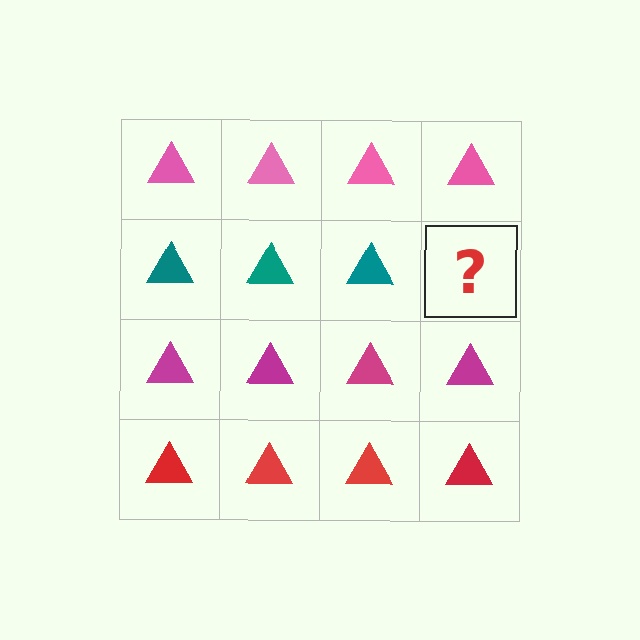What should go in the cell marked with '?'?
The missing cell should contain a teal triangle.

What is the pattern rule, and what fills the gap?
The rule is that each row has a consistent color. The gap should be filled with a teal triangle.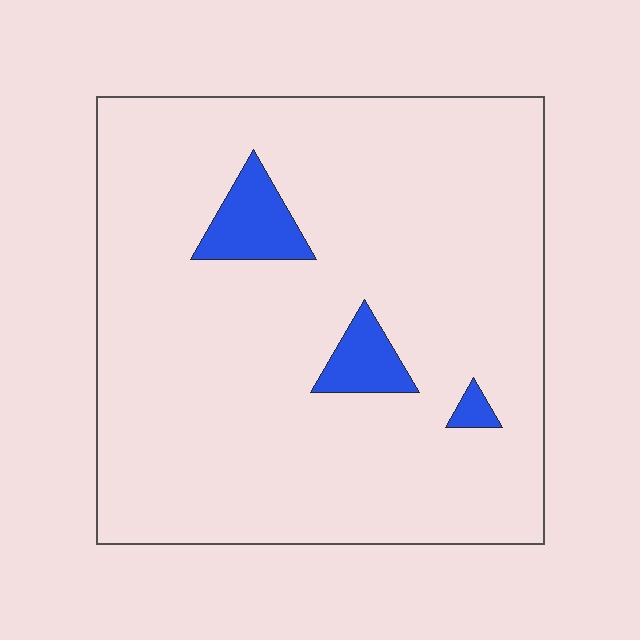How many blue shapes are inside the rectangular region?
3.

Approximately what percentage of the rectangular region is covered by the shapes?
Approximately 5%.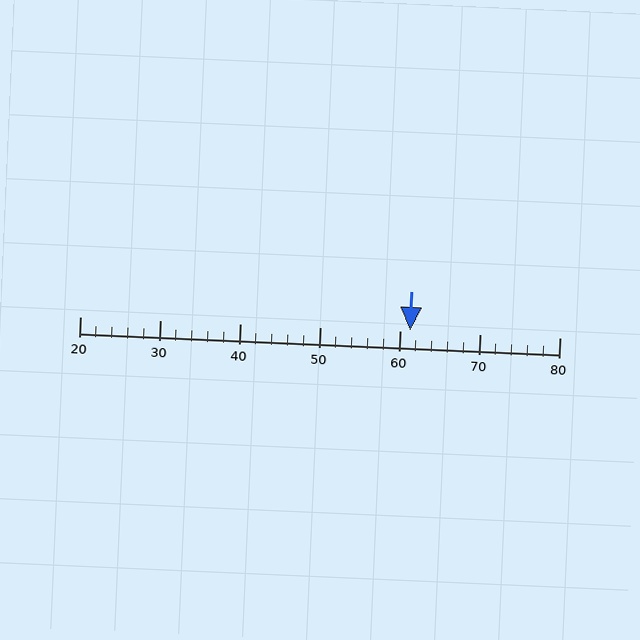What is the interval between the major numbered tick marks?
The major tick marks are spaced 10 units apart.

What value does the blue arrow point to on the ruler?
The blue arrow points to approximately 61.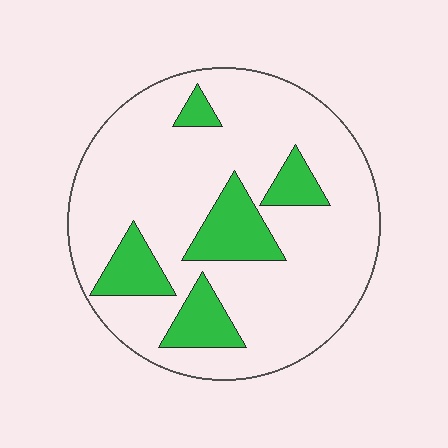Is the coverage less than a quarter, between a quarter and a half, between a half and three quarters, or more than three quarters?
Less than a quarter.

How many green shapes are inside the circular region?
5.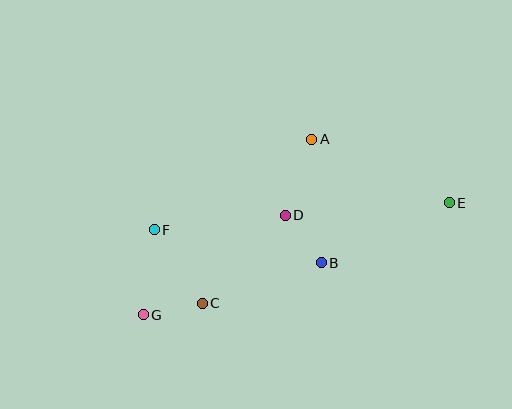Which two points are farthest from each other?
Points E and G are farthest from each other.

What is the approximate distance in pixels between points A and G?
The distance between A and G is approximately 244 pixels.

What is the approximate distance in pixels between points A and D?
The distance between A and D is approximately 81 pixels.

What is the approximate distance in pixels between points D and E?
The distance between D and E is approximately 164 pixels.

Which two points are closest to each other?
Points B and D are closest to each other.